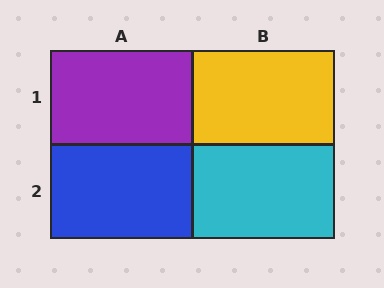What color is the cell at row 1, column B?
Yellow.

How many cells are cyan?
1 cell is cyan.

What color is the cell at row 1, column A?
Purple.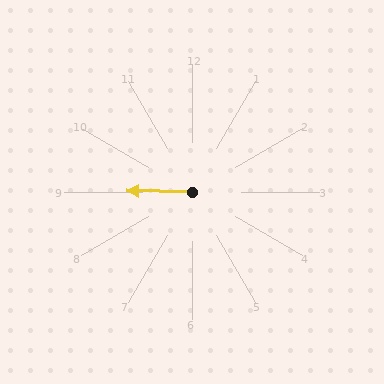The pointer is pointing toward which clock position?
Roughly 9 o'clock.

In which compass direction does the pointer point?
West.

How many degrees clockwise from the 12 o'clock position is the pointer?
Approximately 271 degrees.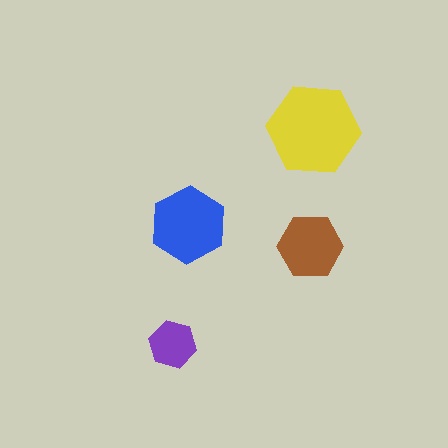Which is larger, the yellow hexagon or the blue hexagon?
The yellow one.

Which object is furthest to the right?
The yellow hexagon is rightmost.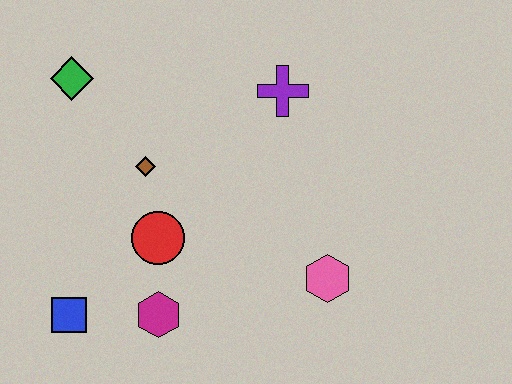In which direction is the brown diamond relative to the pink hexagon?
The brown diamond is to the left of the pink hexagon.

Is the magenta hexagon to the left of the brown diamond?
No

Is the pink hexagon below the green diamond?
Yes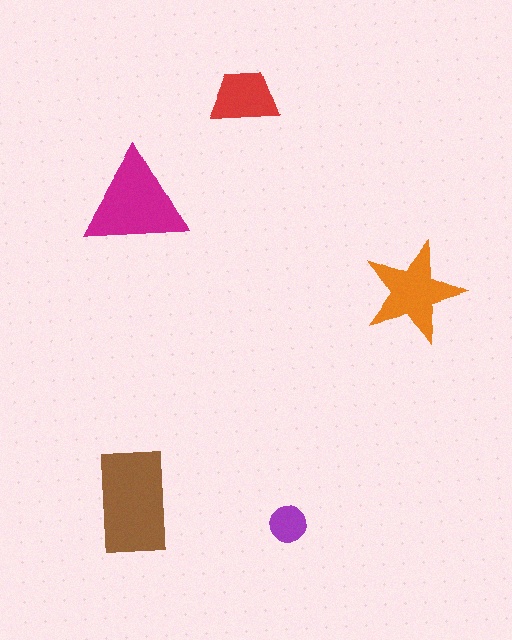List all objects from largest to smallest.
The brown rectangle, the magenta triangle, the orange star, the red trapezoid, the purple circle.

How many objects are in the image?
There are 5 objects in the image.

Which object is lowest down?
The purple circle is bottommost.